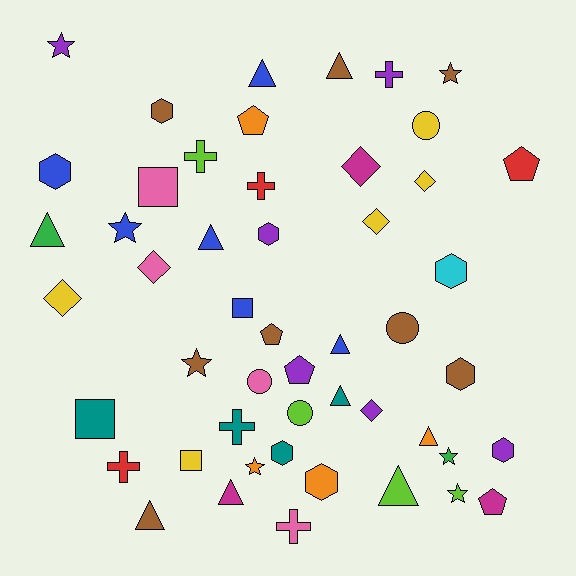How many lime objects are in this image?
There are 4 lime objects.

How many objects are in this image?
There are 50 objects.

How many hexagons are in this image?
There are 8 hexagons.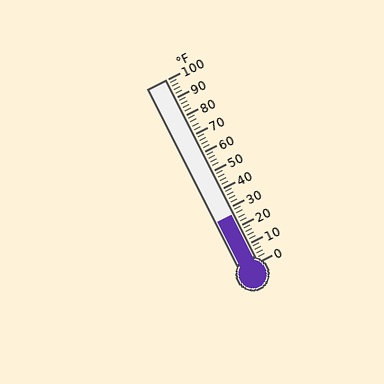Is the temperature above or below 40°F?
The temperature is below 40°F.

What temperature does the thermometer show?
The thermometer shows approximately 26°F.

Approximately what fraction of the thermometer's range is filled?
The thermometer is filled to approximately 25% of its range.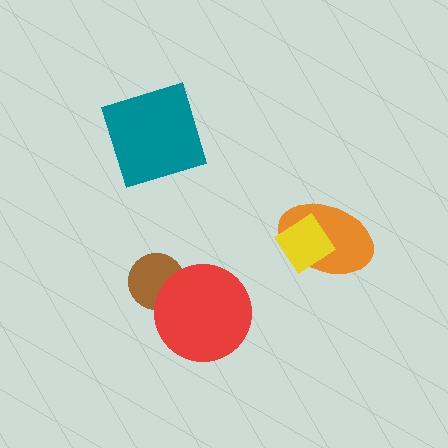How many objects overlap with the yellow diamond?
1 object overlaps with the yellow diamond.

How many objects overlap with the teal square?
0 objects overlap with the teal square.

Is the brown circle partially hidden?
Yes, it is partially covered by another shape.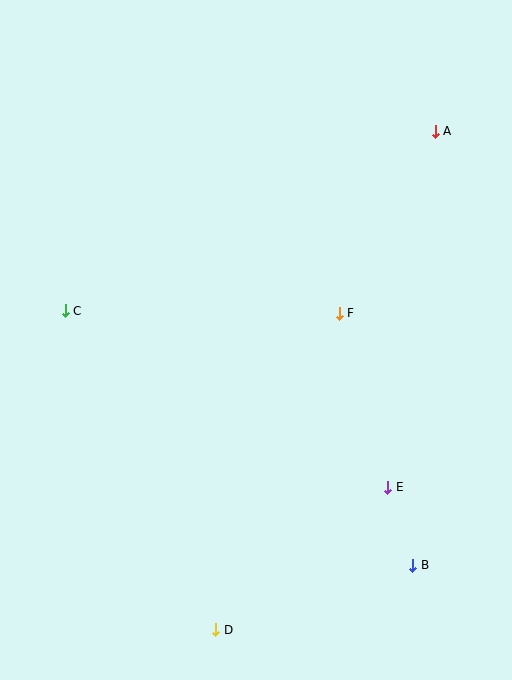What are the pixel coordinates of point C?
Point C is at (65, 311).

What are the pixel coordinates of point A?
Point A is at (435, 131).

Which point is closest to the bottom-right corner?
Point B is closest to the bottom-right corner.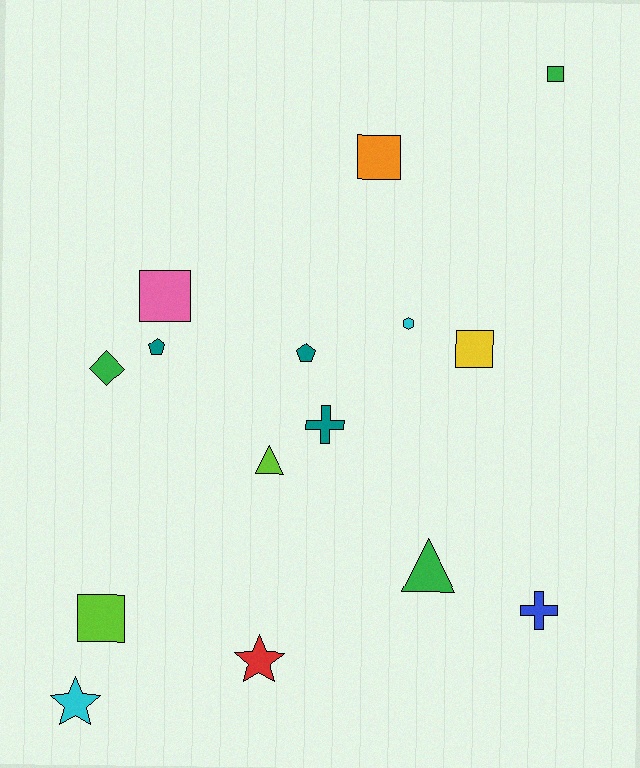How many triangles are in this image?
There are 2 triangles.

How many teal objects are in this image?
There are 3 teal objects.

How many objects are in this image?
There are 15 objects.